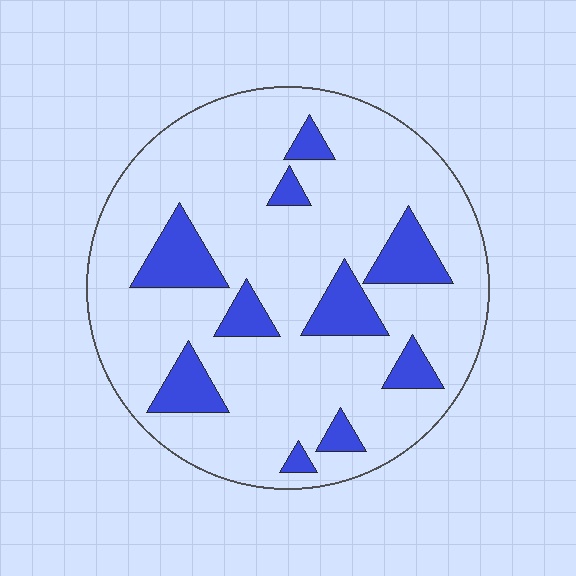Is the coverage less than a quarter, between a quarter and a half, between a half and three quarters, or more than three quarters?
Less than a quarter.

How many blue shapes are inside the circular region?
10.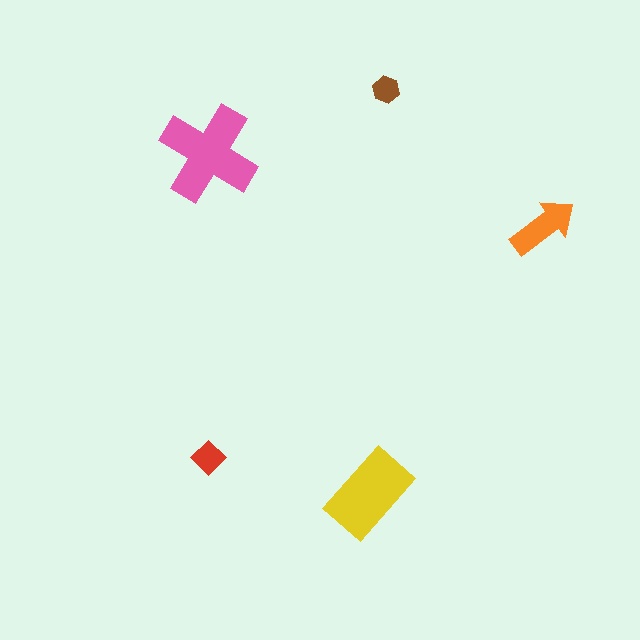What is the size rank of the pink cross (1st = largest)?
1st.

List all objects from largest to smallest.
The pink cross, the yellow rectangle, the orange arrow, the red diamond, the brown hexagon.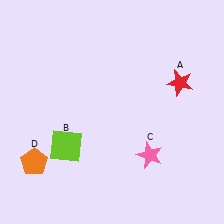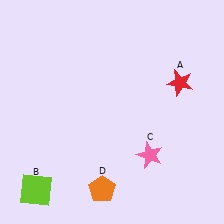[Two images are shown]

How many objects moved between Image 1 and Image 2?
2 objects moved between the two images.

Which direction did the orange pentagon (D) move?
The orange pentagon (D) moved right.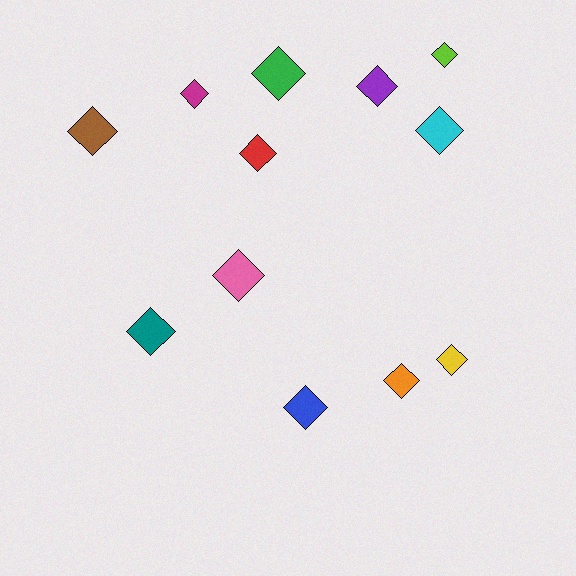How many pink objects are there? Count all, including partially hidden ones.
There is 1 pink object.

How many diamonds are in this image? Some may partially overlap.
There are 12 diamonds.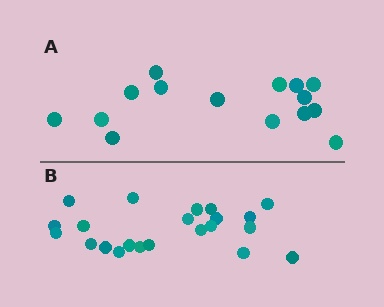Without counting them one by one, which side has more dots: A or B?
Region B (the bottom region) has more dots.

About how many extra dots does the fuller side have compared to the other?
Region B has roughly 8 or so more dots than region A.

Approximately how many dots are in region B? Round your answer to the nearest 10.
About 20 dots. (The exact count is 22, which rounds to 20.)